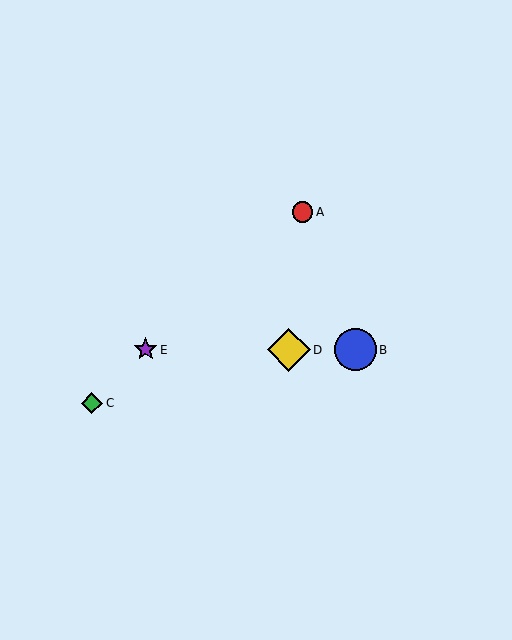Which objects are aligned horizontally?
Objects B, D, E are aligned horizontally.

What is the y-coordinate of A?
Object A is at y≈212.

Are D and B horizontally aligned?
Yes, both are at y≈350.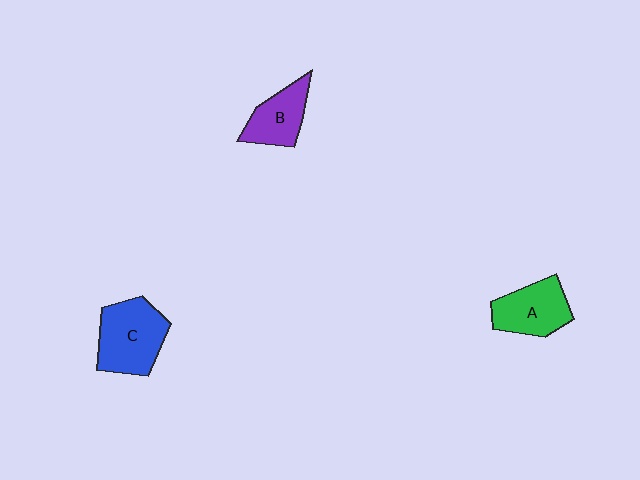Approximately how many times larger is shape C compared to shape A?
Approximately 1.3 times.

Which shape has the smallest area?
Shape B (purple).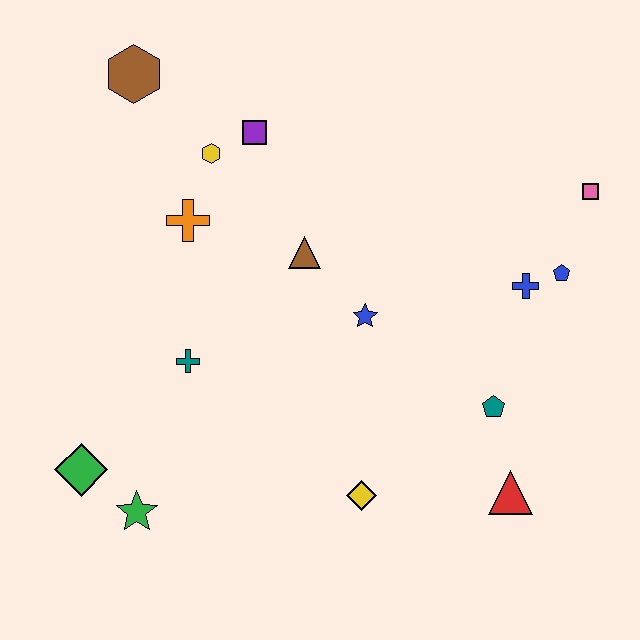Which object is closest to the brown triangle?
The blue star is closest to the brown triangle.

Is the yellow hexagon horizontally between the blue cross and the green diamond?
Yes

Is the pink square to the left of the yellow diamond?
No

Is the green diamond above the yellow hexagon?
No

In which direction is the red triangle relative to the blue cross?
The red triangle is below the blue cross.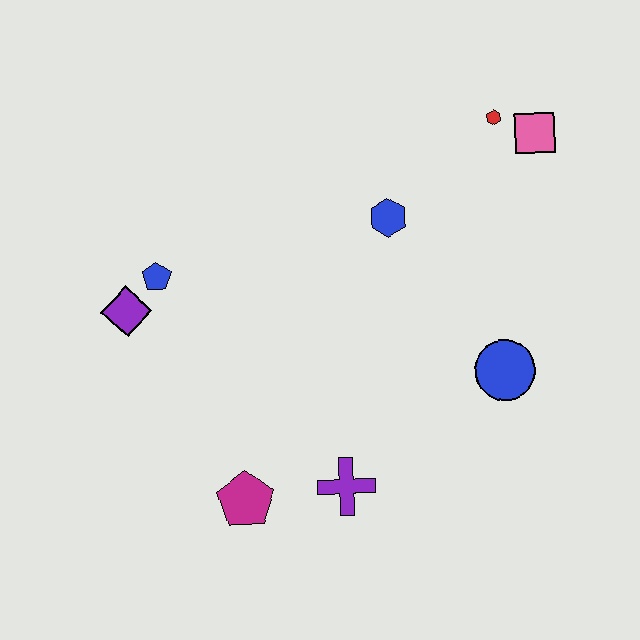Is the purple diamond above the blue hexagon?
No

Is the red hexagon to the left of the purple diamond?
No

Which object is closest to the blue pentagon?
The purple diamond is closest to the blue pentagon.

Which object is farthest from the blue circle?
The purple diamond is farthest from the blue circle.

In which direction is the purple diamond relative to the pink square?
The purple diamond is to the left of the pink square.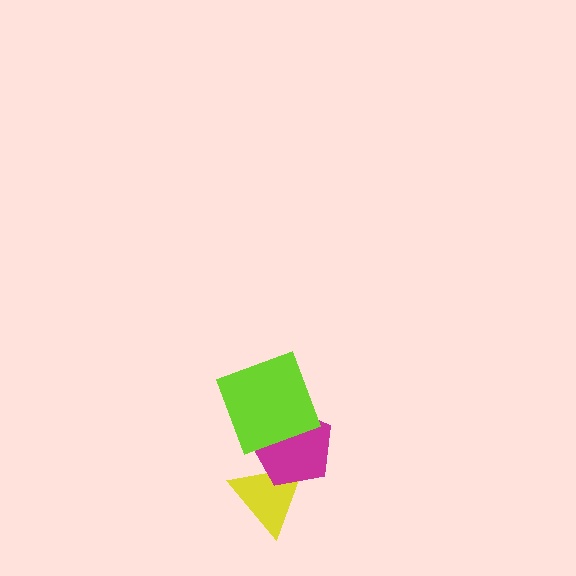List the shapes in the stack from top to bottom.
From top to bottom: the lime square, the magenta pentagon, the yellow triangle.